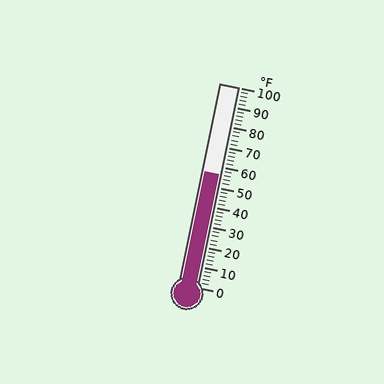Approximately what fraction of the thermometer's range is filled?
The thermometer is filled to approximately 55% of its range.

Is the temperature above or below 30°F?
The temperature is above 30°F.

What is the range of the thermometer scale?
The thermometer scale ranges from 0°F to 100°F.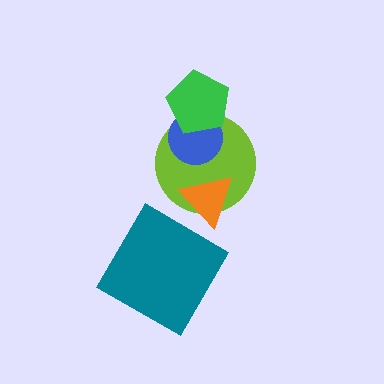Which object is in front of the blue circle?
The green pentagon is in front of the blue circle.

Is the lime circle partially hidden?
Yes, it is partially covered by another shape.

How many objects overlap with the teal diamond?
0 objects overlap with the teal diamond.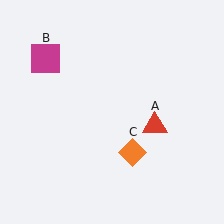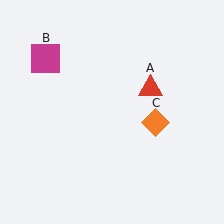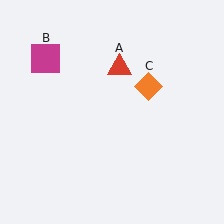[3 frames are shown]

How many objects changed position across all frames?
2 objects changed position: red triangle (object A), orange diamond (object C).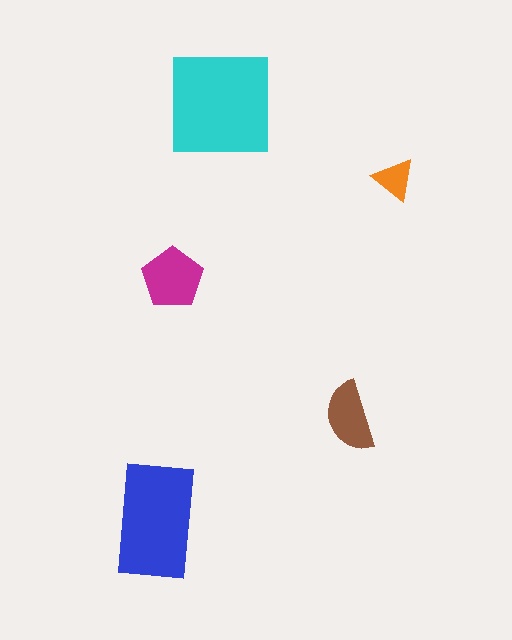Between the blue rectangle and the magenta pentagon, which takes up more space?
The blue rectangle.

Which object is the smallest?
The orange triangle.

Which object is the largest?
The cyan square.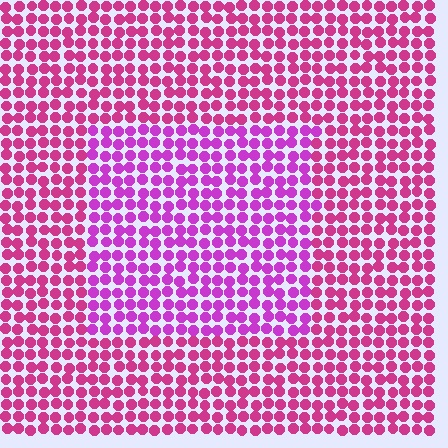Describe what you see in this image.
The image is filled with small magenta elements in a uniform arrangement. A rectangle-shaped region is visible where the elements are tinted to a slightly different hue, forming a subtle color boundary.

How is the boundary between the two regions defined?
The boundary is defined purely by a slight shift in hue (about 29 degrees). Spacing, size, and orientation are identical on both sides.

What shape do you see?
I see a rectangle.